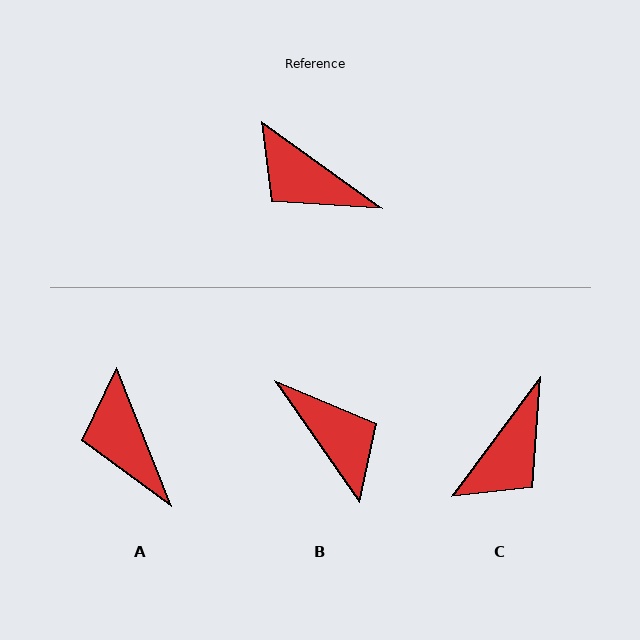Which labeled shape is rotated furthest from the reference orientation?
B, about 161 degrees away.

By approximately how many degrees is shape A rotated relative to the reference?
Approximately 32 degrees clockwise.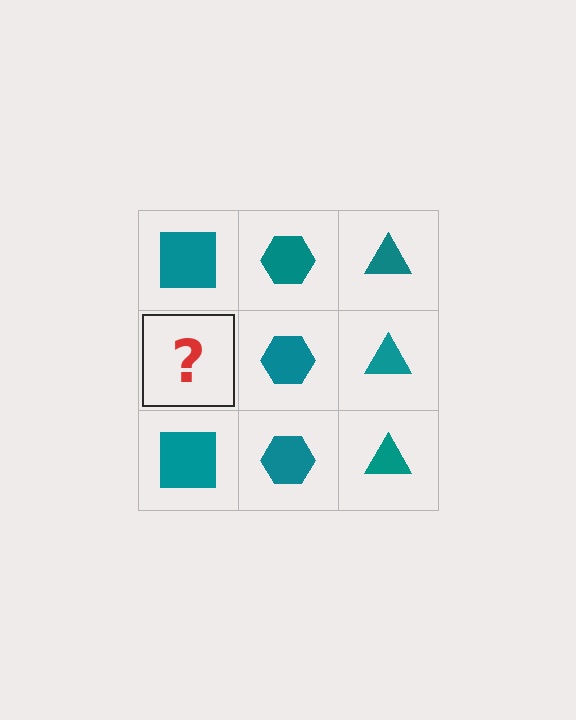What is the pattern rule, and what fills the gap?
The rule is that each column has a consistent shape. The gap should be filled with a teal square.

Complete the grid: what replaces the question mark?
The question mark should be replaced with a teal square.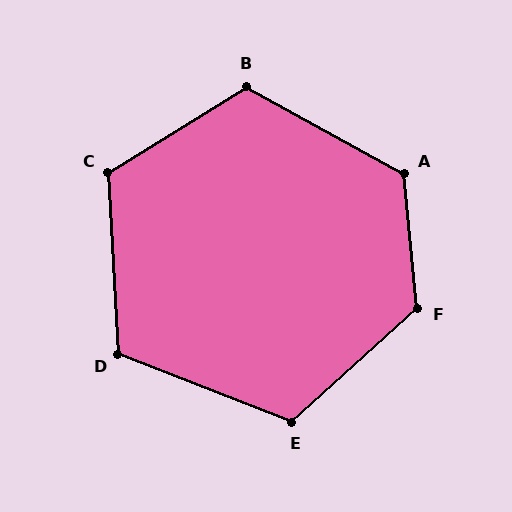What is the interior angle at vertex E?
Approximately 117 degrees (obtuse).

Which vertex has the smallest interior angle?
D, at approximately 114 degrees.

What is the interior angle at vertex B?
Approximately 119 degrees (obtuse).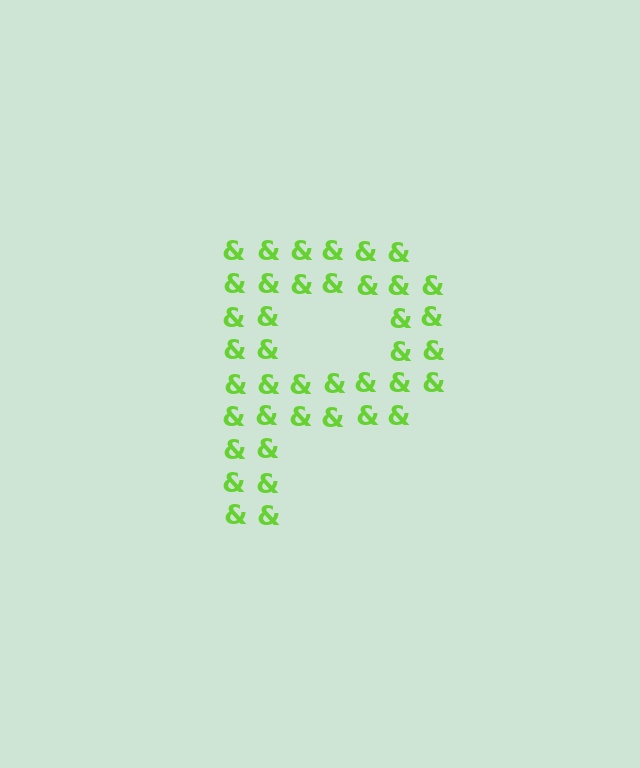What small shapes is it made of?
It is made of small ampersands.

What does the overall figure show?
The overall figure shows the letter P.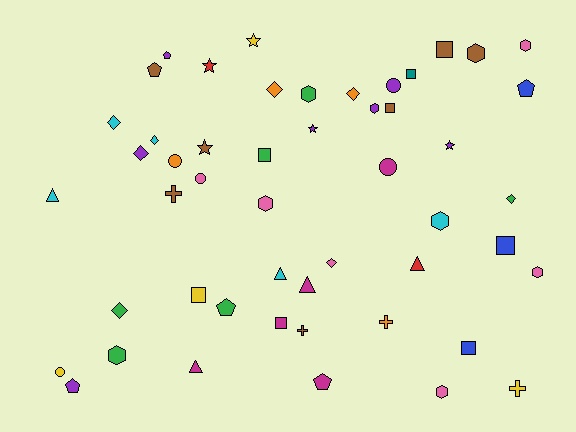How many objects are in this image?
There are 50 objects.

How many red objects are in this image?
There are 2 red objects.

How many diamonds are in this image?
There are 8 diamonds.